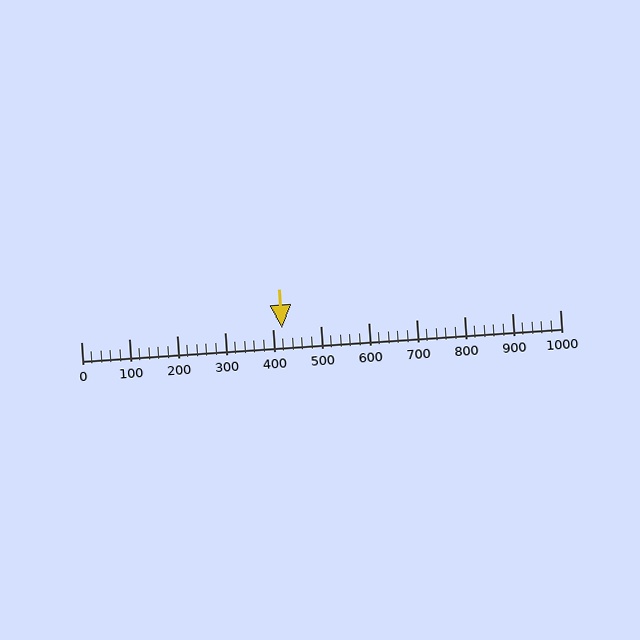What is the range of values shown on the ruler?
The ruler shows values from 0 to 1000.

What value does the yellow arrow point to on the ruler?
The yellow arrow points to approximately 420.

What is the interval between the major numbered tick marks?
The major tick marks are spaced 100 units apart.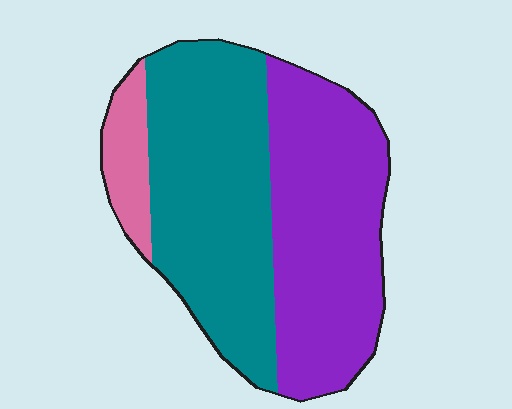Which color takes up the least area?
Pink, at roughly 10%.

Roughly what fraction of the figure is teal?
Teal covers 47% of the figure.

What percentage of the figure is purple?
Purple takes up between a third and a half of the figure.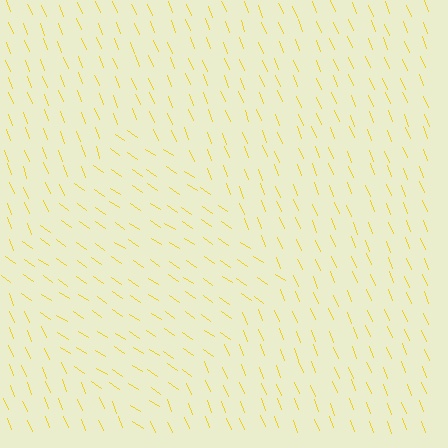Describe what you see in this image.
The image is filled with small yellow line segments. A diamond region in the image has lines oriented differently from the surrounding lines, creating a visible texture boundary.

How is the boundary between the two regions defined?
The boundary is defined purely by a change in line orientation (approximately 34 degrees difference). All lines are the same color and thickness.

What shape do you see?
I see a diamond.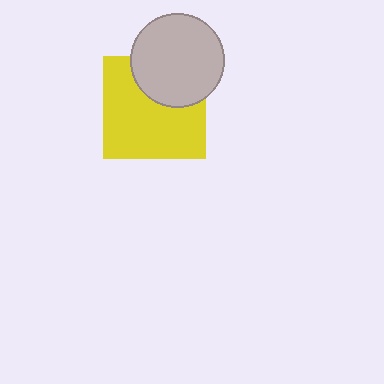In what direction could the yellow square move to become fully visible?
The yellow square could move down. That would shift it out from behind the light gray circle entirely.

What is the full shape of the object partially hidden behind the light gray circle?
The partially hidden object is a yellow square.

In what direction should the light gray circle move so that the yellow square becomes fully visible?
The light gray circle should move up. That is the shortest direction to clear the overlap and leave the yellow square fully visible.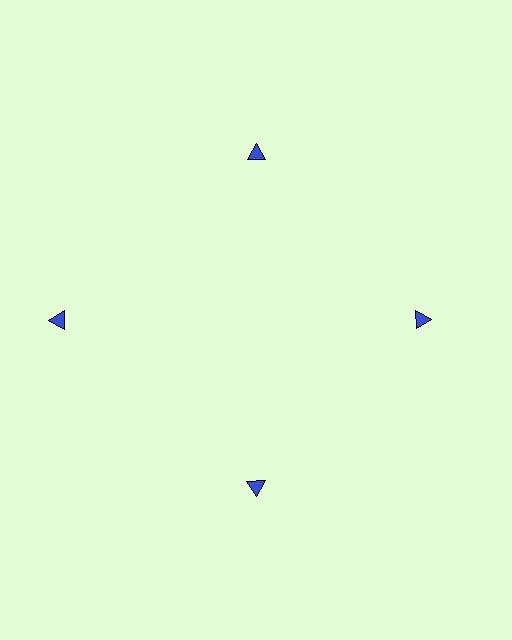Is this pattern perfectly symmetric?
No. The 4 blue triangles are arranged in a ring, but one element near the 9 o'clock position is pushed outward from the center, breaking the 4-fold rotational symmetry.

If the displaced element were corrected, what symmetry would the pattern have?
It would have 4-fold rotational symmetry — the pattern would map onto itself every 90 degrees.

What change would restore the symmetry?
The symmetry would be restored by moving it inward, back onto the ring so that all 4 triangles sit at equal angles and equal distance from the center.